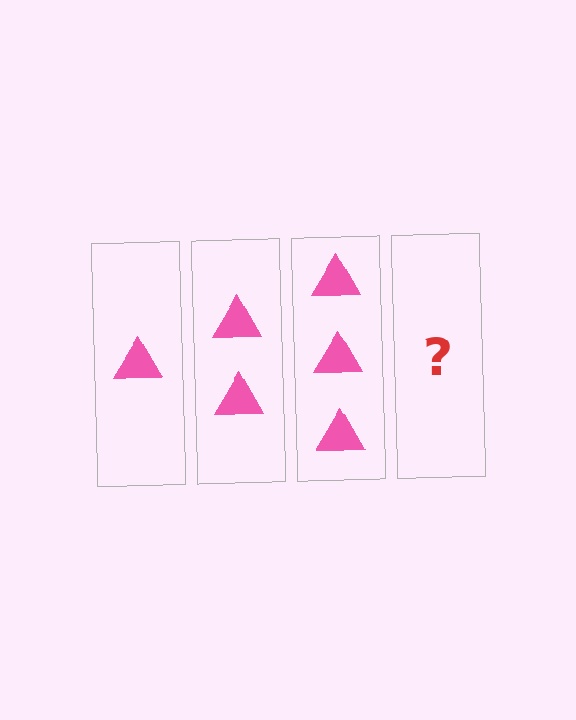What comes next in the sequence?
The next element should be 4 triangles.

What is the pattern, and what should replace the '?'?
The pattern is that each step adds one more triangle. The '?' should be 4 triangles.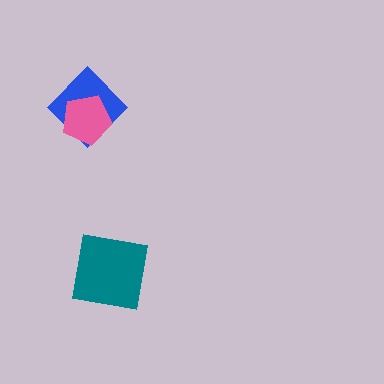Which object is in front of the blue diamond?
The pink pentagon is in front of the blue diamond.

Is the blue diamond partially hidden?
Yes, it is partially covered by another shape.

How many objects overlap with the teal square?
0 objects overlap with the teal square.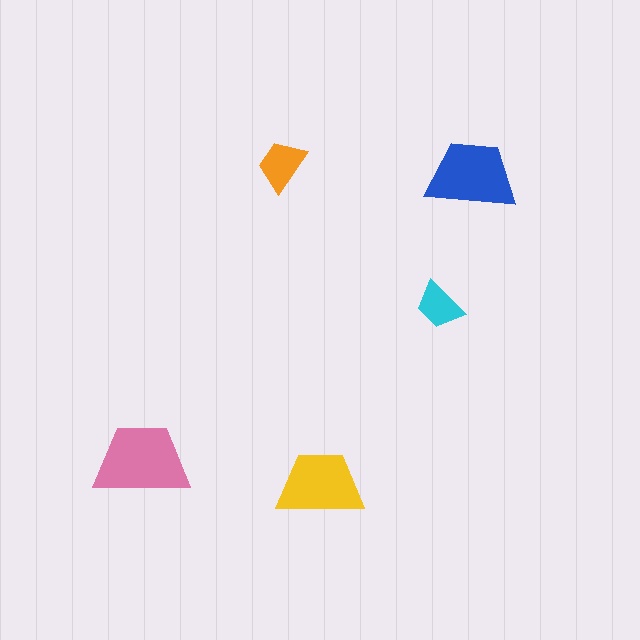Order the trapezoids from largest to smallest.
the pink one, the blue one, the yellow one, the orange one, the cyan one.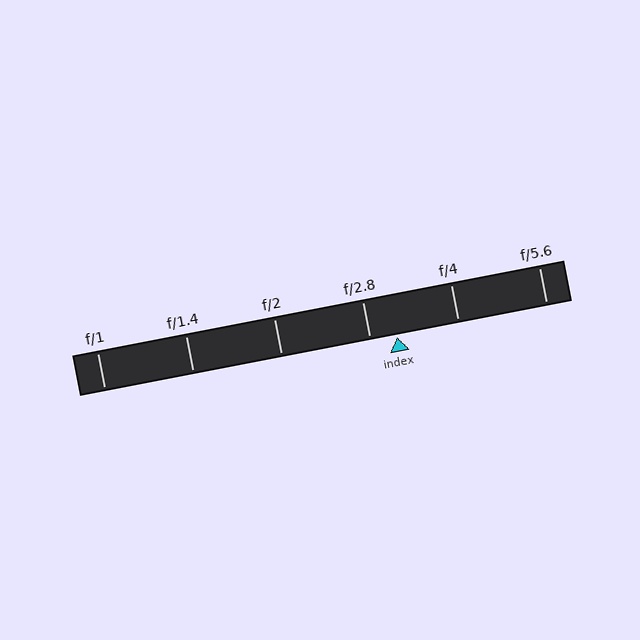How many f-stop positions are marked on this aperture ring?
There are 6 f-stop positions marked.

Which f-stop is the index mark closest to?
The index mark is closest to f/2.8.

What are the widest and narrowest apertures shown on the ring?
The widest aperture shown is f/1 and the narrowest is f/5.6.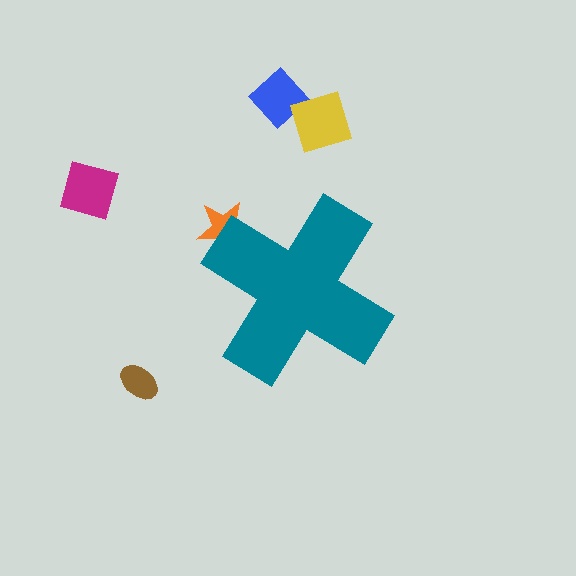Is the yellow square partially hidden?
No, the yellow square is fully visible.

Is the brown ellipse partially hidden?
No, the brown ellipse is fully visible.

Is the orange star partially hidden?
Yes, the orange star is partially hidden behind the teal cross.